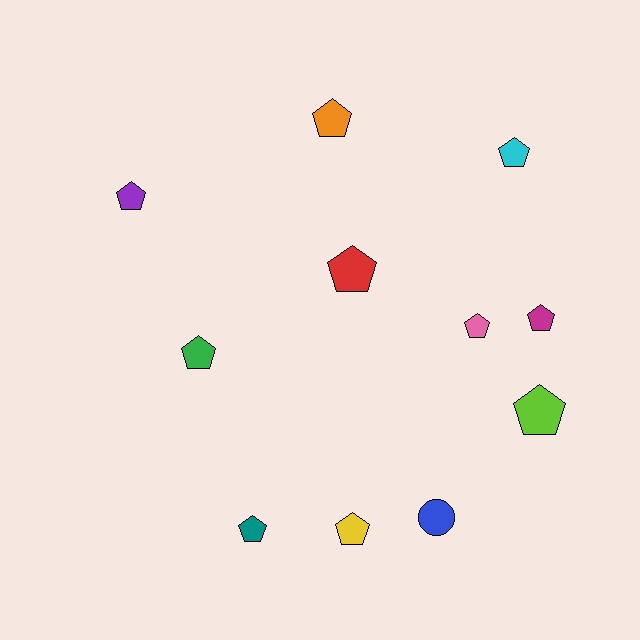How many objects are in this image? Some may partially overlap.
There are 11 objects.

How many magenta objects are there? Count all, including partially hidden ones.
There is 1 magenta object.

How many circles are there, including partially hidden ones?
There is 1 circle.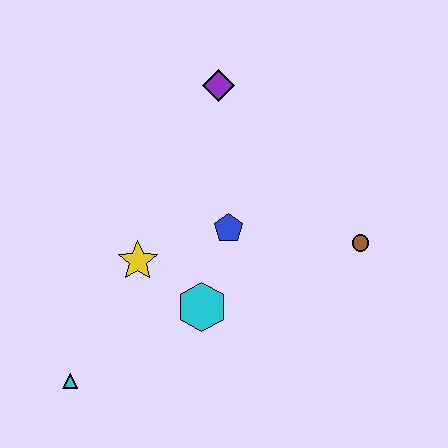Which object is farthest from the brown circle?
The cyan triangle is farthest from the brown circle.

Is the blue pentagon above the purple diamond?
No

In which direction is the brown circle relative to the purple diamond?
The brown circle is below the purple diamond.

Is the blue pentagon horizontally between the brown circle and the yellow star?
Yes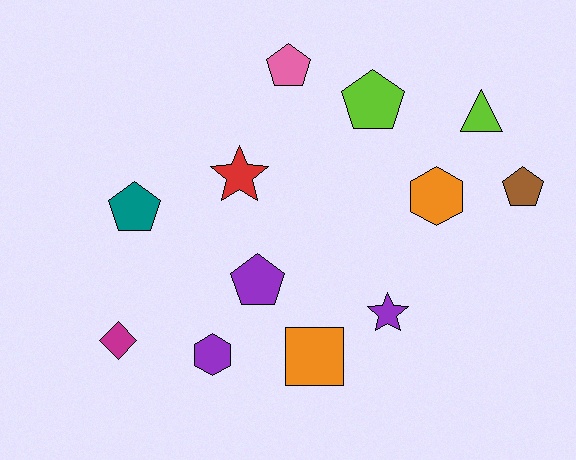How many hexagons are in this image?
There are 2 hexagons.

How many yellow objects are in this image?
There are no yellow objects.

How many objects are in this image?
There are 12 objects.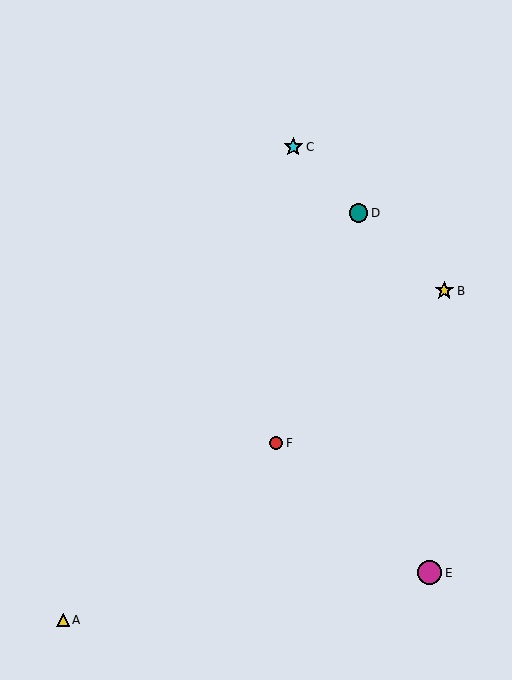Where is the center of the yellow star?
The center of the yellow star is at (444, 291).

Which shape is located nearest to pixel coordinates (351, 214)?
The teal circle (labeled D) at (359, 213) is nearest to that location.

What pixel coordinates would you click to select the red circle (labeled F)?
Click at (276, 443) to select the red circle F.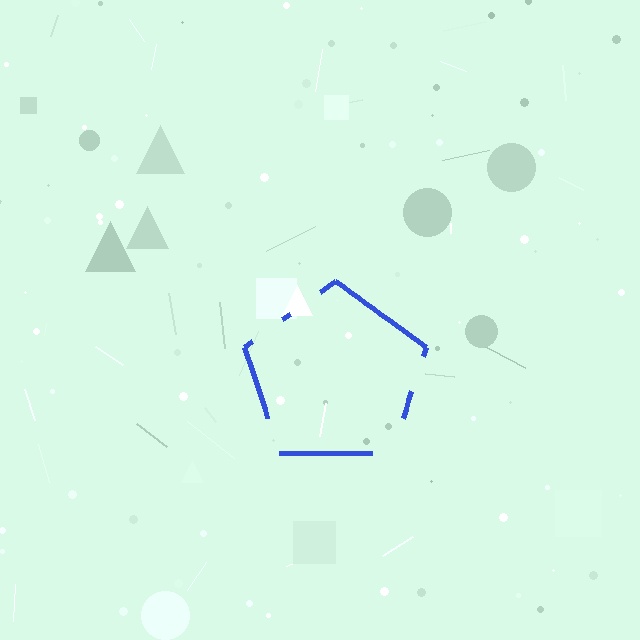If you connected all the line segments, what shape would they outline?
They would outline a pentagon.